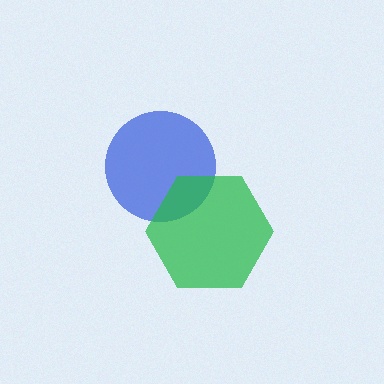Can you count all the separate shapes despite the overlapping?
Yes, there are 2 separate shapes.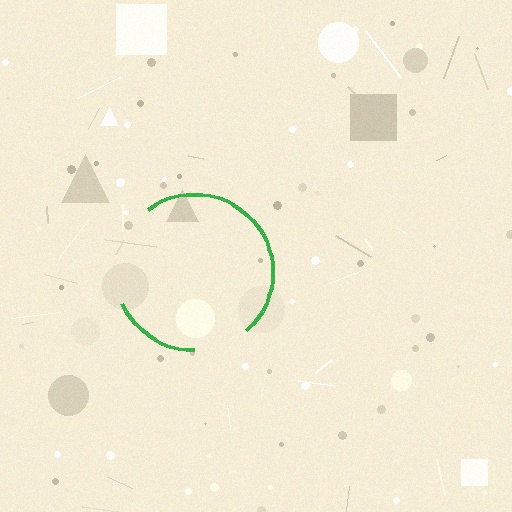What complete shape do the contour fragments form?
The contour fragments form a circle.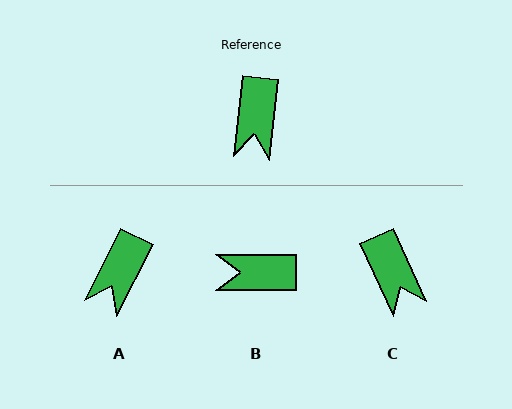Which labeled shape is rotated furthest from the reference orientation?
B, about 84 degrees away.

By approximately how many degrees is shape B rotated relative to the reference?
Approximately 84 degrees clockwise.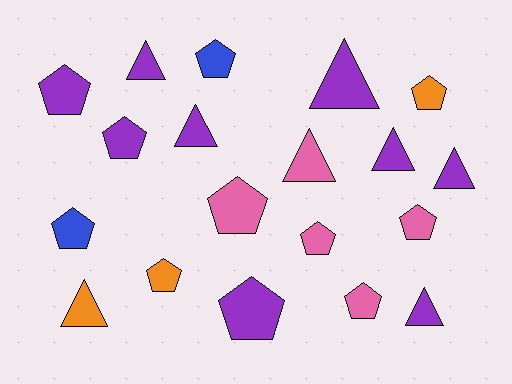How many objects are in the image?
There are 19 objects.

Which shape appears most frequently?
Pentagon, with 11 objects.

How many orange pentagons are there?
There are 2 orange pentagons.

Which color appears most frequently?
Purple, with 9 objects.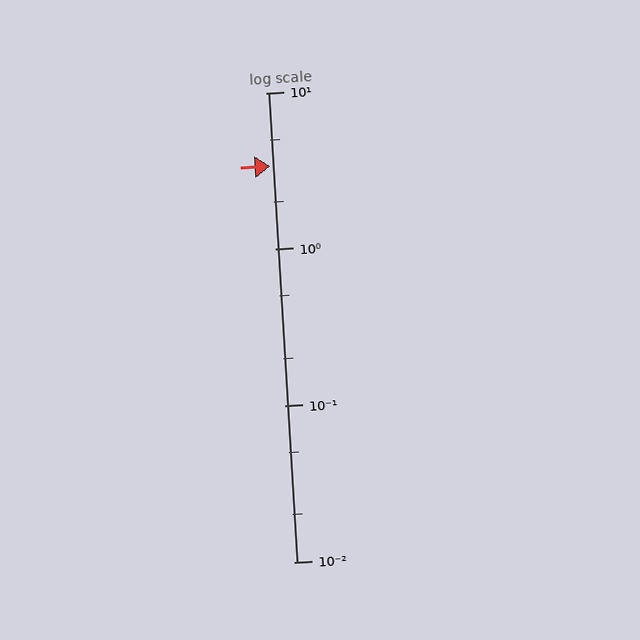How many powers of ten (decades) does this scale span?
The scale spans 3 decades, from 0.01 to 10.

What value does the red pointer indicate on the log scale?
The pointer indicates approximately 3.4.